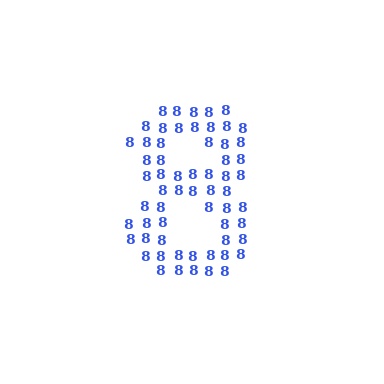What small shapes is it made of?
It is made of small digit 8's.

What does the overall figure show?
The overall figure shows the digit 8.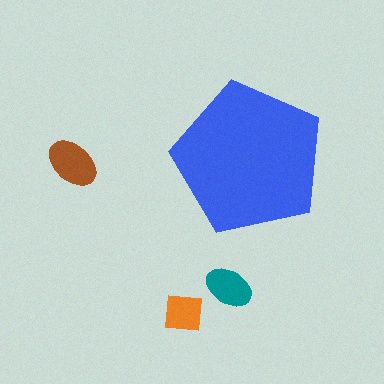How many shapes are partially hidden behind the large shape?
0 shapes are partially hidden.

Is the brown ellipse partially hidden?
No, the brown ellipse is fully visible.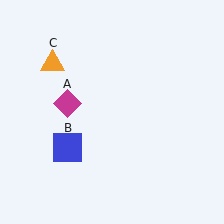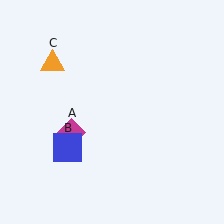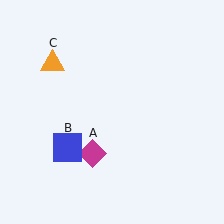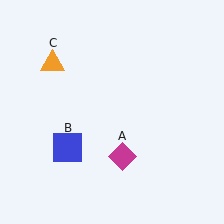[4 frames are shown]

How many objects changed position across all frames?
1 object changed position: magenta diamond (object A).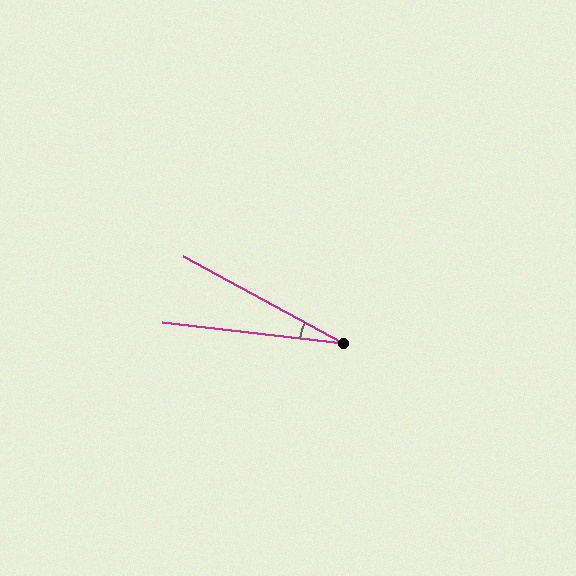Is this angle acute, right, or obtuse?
It is acute.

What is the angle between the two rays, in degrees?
Approximately 22 degrees.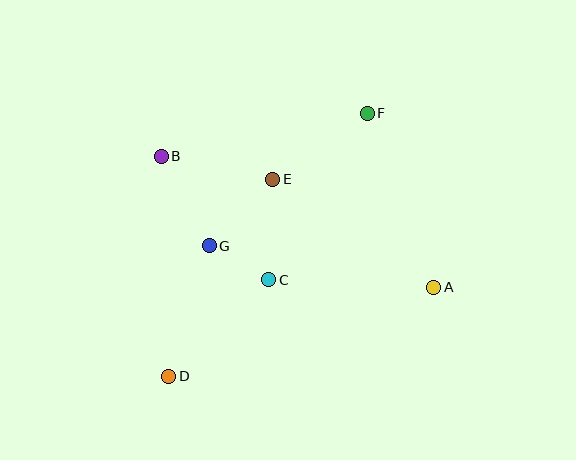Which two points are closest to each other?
Points C and G are closest to each other.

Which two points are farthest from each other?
Points D and F are farthest from each other.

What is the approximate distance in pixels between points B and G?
The distance between B and G is approximately 101 pixels.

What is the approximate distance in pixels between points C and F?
The distance between C and F is approximately 193 pixels.